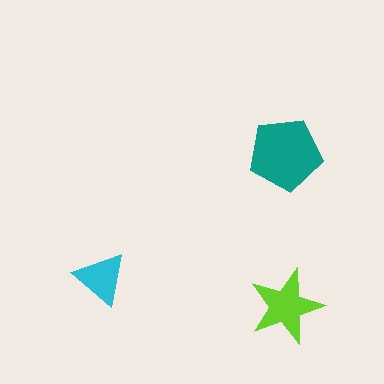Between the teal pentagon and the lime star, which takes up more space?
The teal pentagon.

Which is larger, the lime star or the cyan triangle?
The lime star.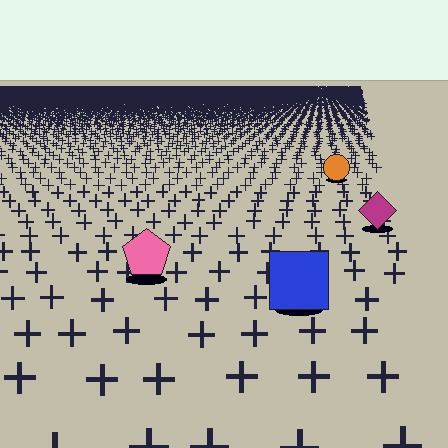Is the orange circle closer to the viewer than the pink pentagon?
No. The pink pentagon is closer — you can tell from the texture gradient: the ground texture is coarser near it.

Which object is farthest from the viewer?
The orange circle is farthest from the viewer. It appears smaller and the ground texture around it is denser.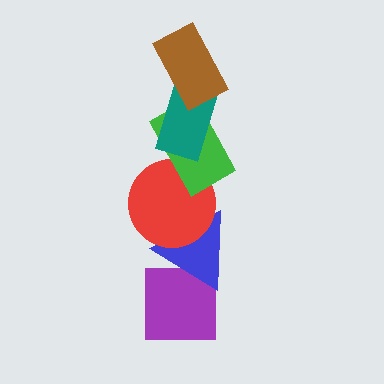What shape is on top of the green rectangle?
The teal rectangle is on top of the green rectangle.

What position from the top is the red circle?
The red circle is 4th from the top.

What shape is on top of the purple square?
The blue triangle is on top of the purple square.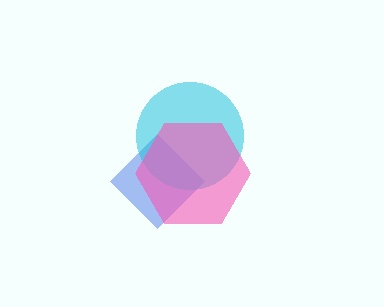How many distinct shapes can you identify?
There are 3 distinct shapes: a blue diamond, a cyan circle, a pink hexagon.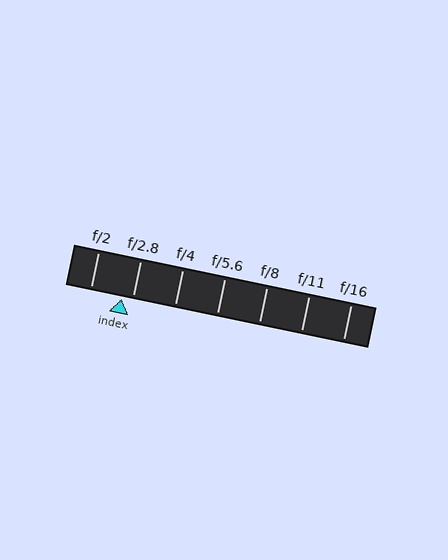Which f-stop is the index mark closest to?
The index mark is closest to f/2.8.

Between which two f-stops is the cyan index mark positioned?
The index mark is between f/2 and f/2.8.